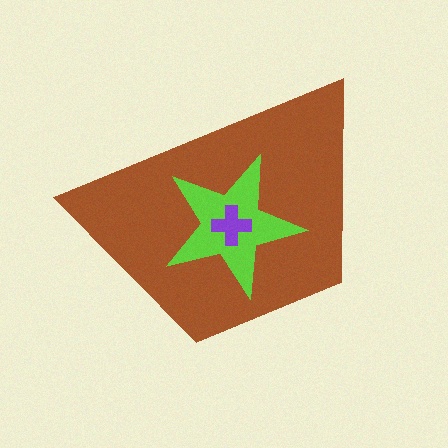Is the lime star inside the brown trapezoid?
Yes.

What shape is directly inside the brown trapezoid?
The lime star.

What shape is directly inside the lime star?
The purple cross.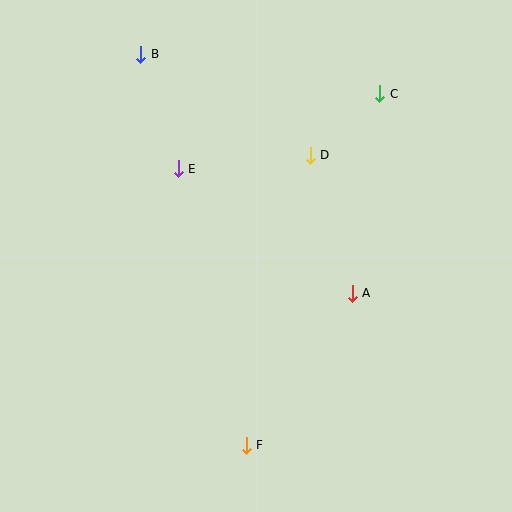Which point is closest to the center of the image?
Point A at (352, 293) is closest to the center.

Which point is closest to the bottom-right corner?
Point A is closest to the bottom-right corner.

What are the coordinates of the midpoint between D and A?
The midpoint between D and A is at (331, 224).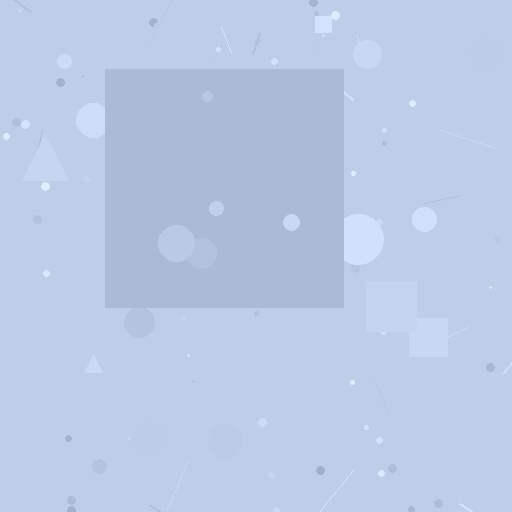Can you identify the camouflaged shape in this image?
The camouflaged shape is a square.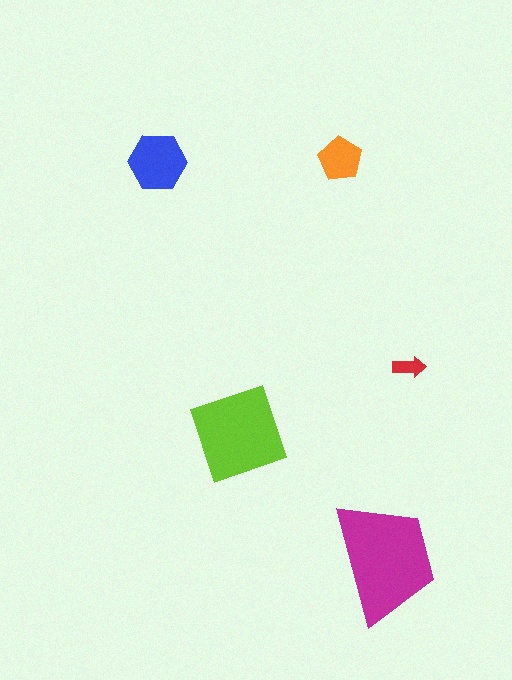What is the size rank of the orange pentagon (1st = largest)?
4th.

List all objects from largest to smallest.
The magenta trapezoid, the lime diamond, the blue hexagon, the orange pentagon, the red arrow.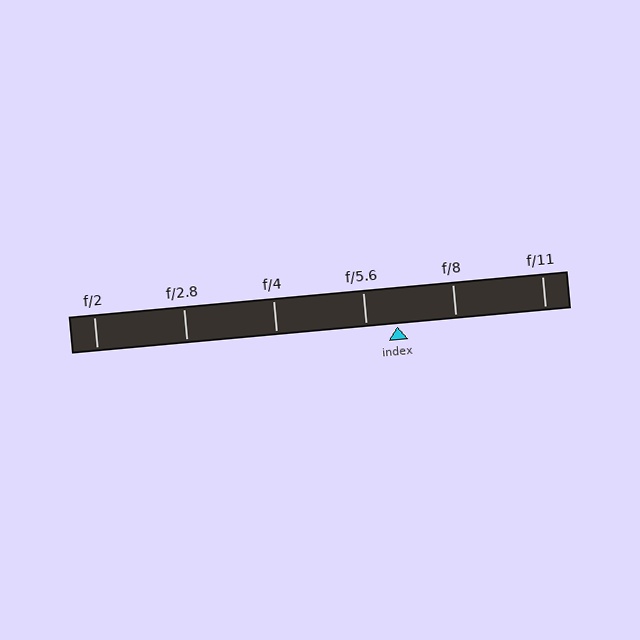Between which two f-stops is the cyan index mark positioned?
The index mark is between f/5.6 and f/8.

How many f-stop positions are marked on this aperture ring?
There are 6 f-stop positions marked.